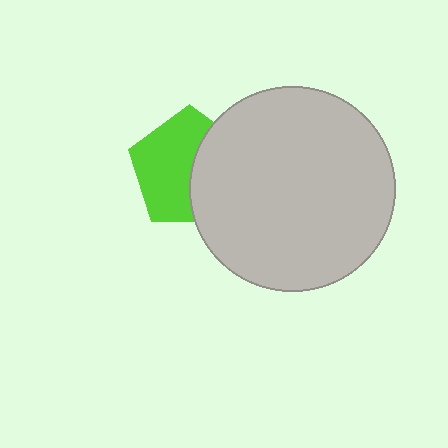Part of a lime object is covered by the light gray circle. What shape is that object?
It is a pentagon.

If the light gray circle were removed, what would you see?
You would see the complete lime pentagon.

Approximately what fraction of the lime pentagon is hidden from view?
Roughly 42% of the lime pentagon is hidden behind the light gray circle.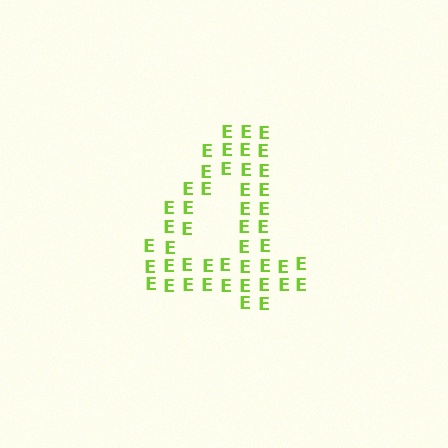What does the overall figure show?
The overall figure shows the digit 4.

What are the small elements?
The small elements are letter E's.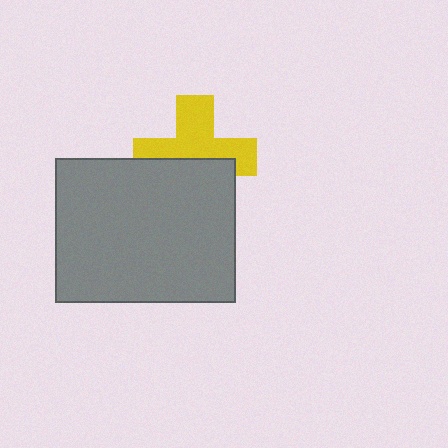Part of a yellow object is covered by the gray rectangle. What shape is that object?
It is a cross.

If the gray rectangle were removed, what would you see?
You would see the complete yellow cross.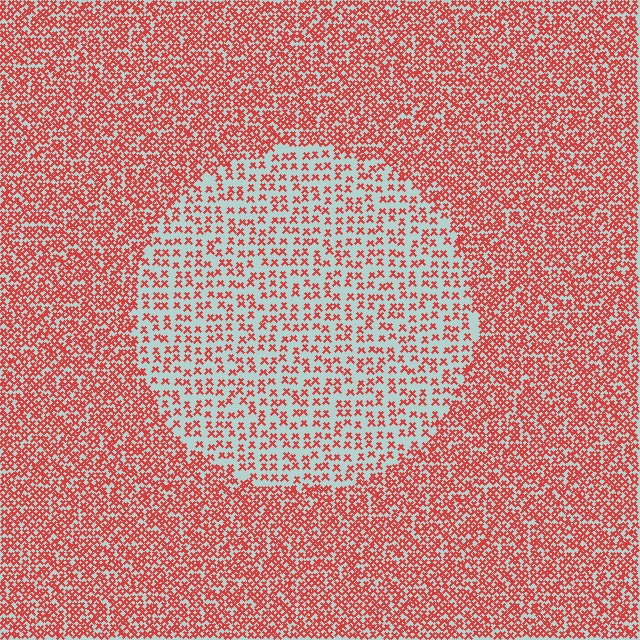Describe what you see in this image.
The image contains small red elements arranged at two different densities. A circle-shaped region is visible where the elements are less densely packed than the surrounding area.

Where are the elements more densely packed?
The elements are more densely packed outside the circle boundary.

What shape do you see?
I see a circle.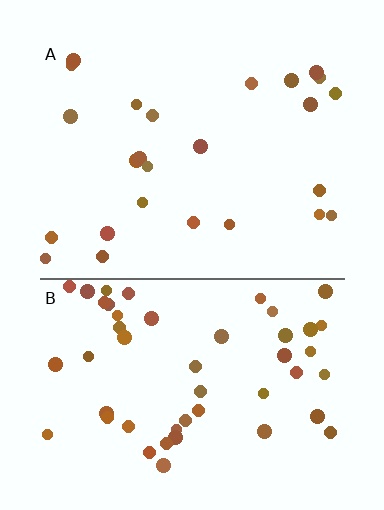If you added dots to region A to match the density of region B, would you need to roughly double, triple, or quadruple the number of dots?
Approximately double.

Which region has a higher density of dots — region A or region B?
B (the bottom).